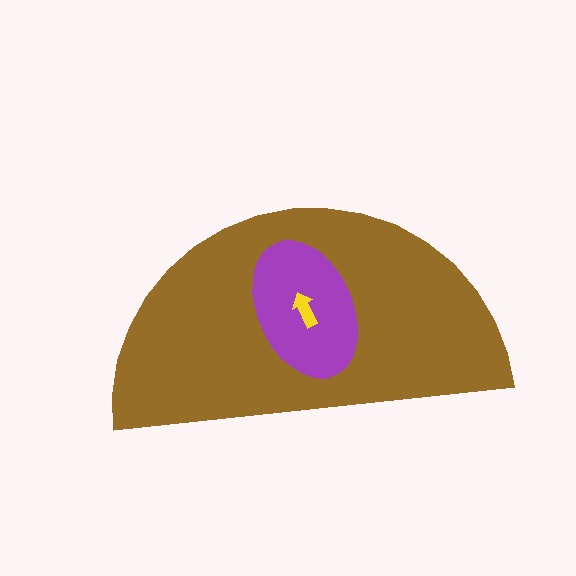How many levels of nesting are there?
3.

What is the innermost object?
The yellow arrow.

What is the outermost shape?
The brown semicircle.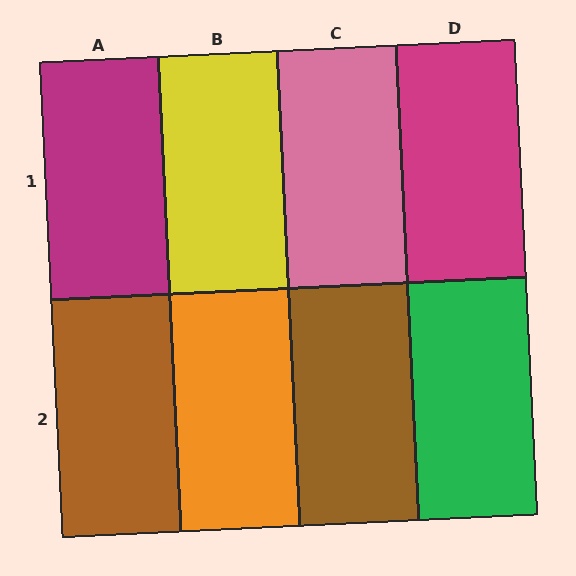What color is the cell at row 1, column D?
Magenta.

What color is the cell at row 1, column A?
Magenta.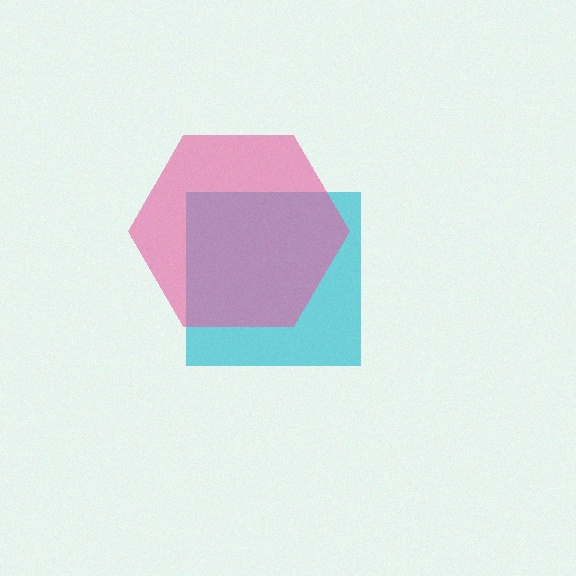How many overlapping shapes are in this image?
There are 2 overlapping shapes in the image.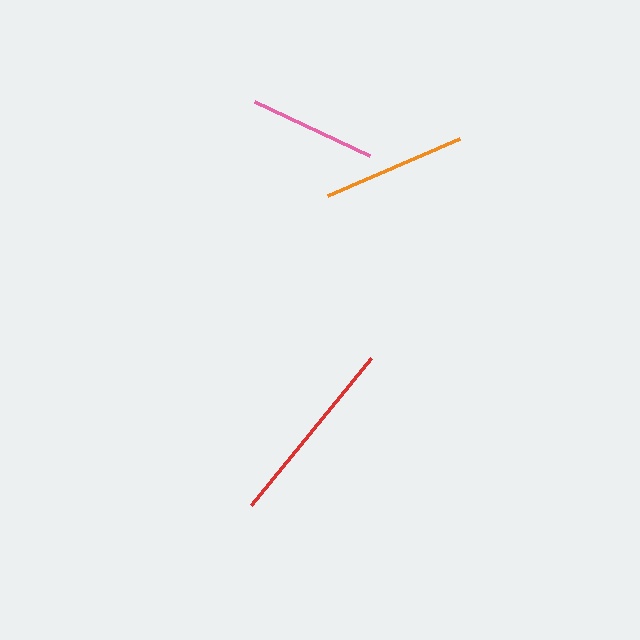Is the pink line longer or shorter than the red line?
The red line is longer than the pink line.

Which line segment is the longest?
The red line is the longest at approximately 190 pixels.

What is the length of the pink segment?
The pink segment is approximately 127 pixels long.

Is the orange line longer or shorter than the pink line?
The orange line is longer than the pink line.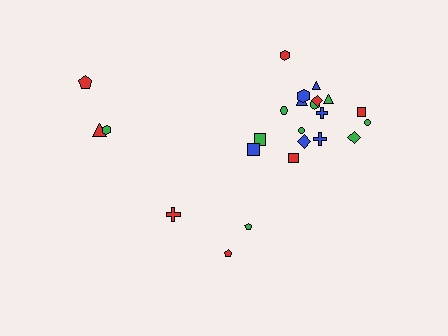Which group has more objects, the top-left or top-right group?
The top-right group.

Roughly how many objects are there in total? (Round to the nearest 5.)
Roughly 25 objects in total.